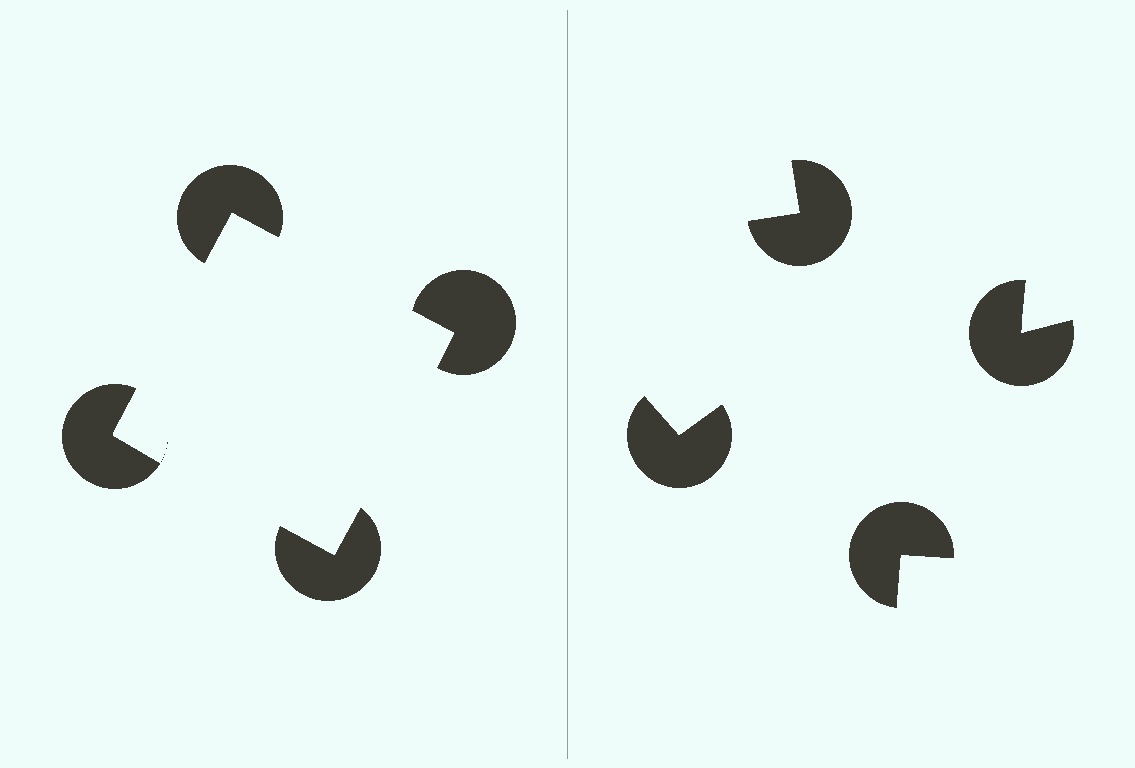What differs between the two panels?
The pac-man discs are positioned identically on both sides; only the wedge orientations differ. On the left they align to a square; on the right they are misaligned.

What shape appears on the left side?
An illusory square.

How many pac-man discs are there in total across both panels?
8 — 4 on each side.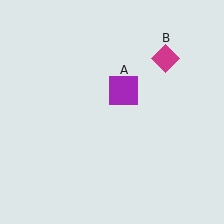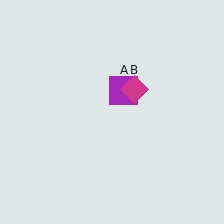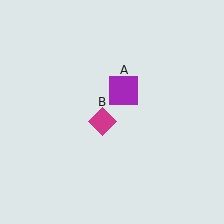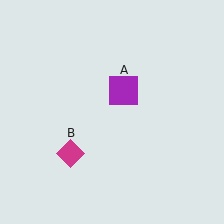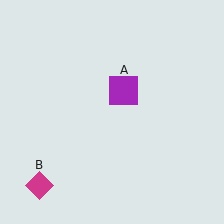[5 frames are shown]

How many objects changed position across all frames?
1 object changed position: magenta diamond (object B).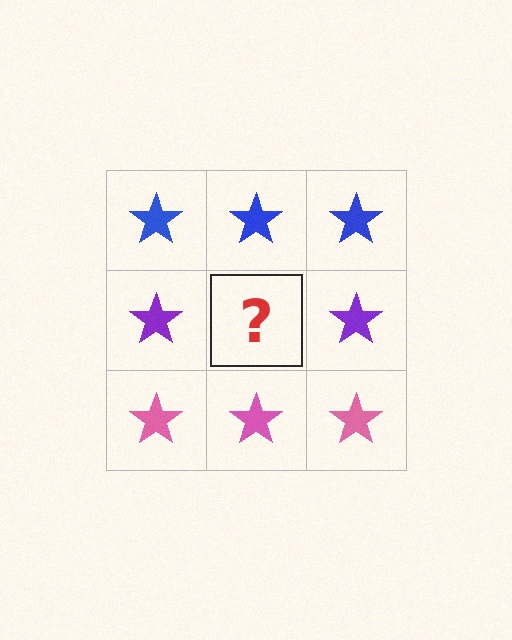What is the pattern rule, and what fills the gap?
The rule is that each row has a consistent color. The gap should be filled with a purple star.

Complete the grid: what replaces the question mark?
The question mark should be replaced with a purple star.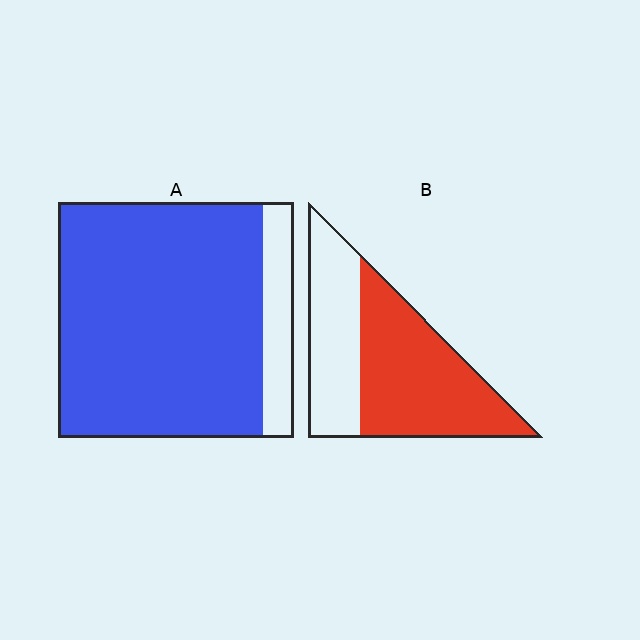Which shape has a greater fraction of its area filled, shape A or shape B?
Shape A.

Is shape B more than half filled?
Yes.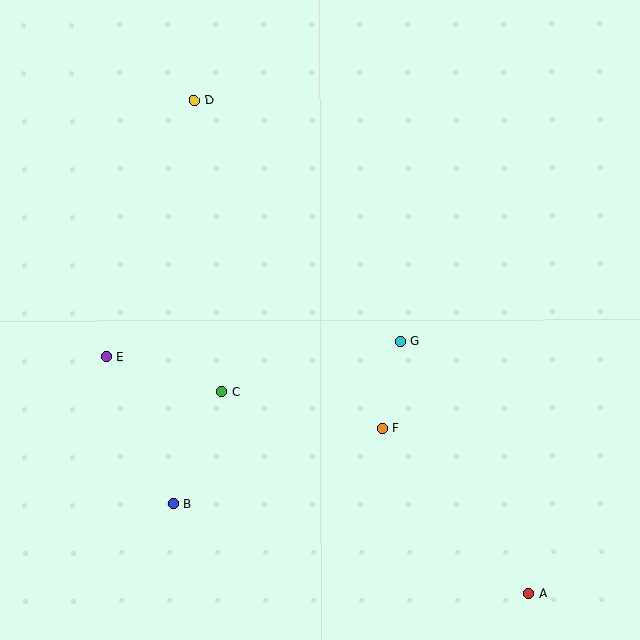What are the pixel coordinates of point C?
Point C is at (222, 392).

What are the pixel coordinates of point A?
Point A is at (528, 593).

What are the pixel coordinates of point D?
Point D is at (194, 101).